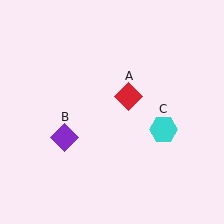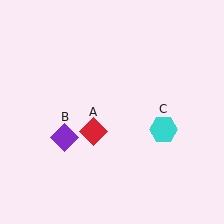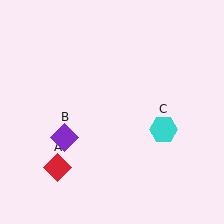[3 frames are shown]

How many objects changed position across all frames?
1 object changed position: red diamond (object A).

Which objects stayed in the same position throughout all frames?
Purple diamond (object B) and cyan hexagon (object C) remained stationary.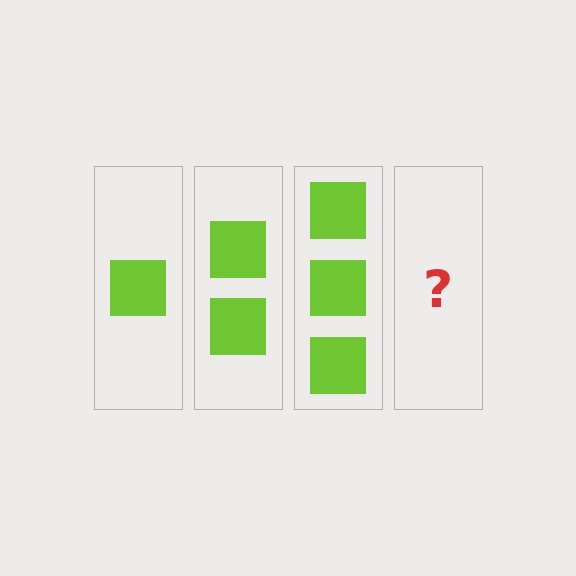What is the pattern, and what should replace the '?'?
The pattern is that each step adds one more square. The '?' should be 4 squares.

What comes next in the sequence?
The next element should be 4 squares.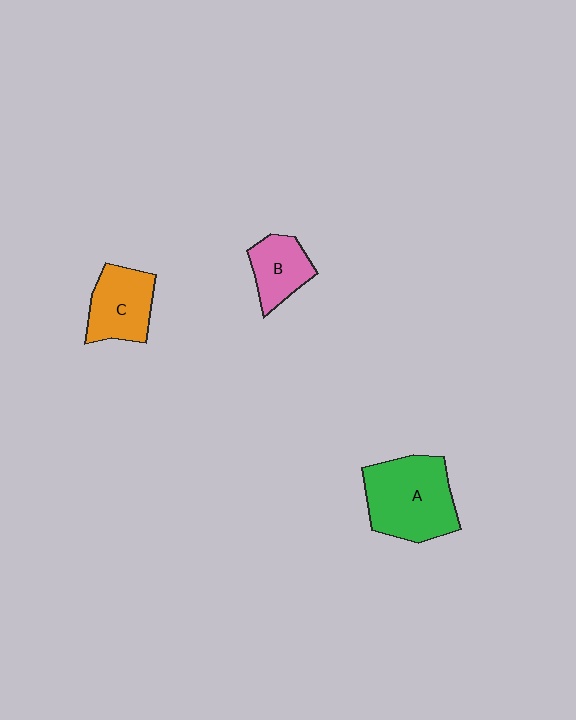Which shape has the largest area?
Shape A (green).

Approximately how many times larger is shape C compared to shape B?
Approximately 1.3 times.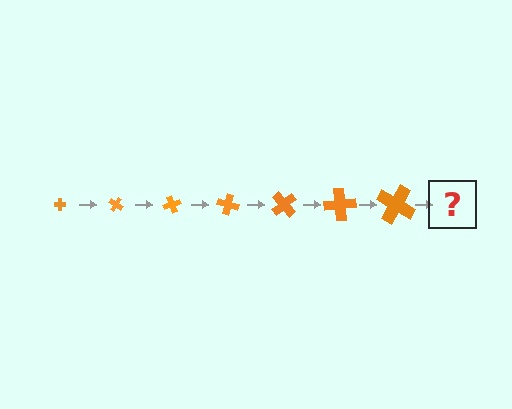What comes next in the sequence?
The next element should be a cross, larger than the previous one and rotated 245 degrees from the start.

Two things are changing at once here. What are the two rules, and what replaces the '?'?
The two rules are that the cross grows larger each step and it rotates 35 degrees each step. The '?' should be a cross, larger than the previous one and rotated 245 degrees from the start.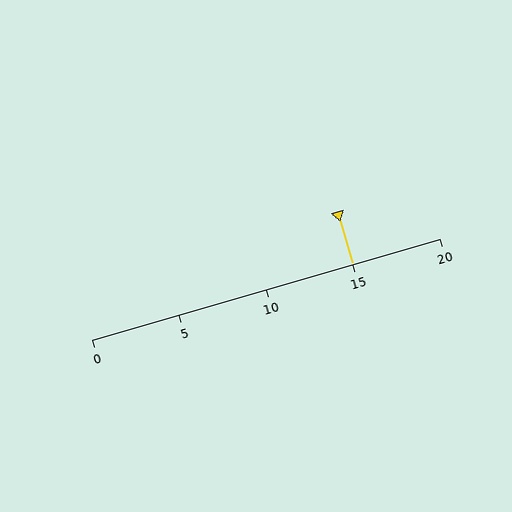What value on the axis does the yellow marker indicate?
The marker indicates approximately 15.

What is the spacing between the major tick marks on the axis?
The major ticks are spaced 5 apart.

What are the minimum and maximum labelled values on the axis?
The axis runs from 0 to 20.